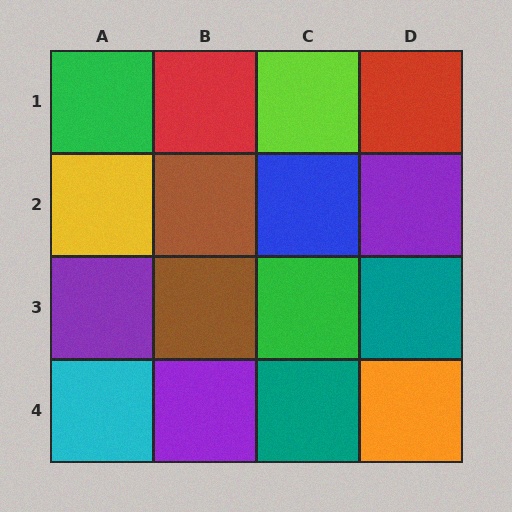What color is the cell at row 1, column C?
Lime.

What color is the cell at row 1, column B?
Red.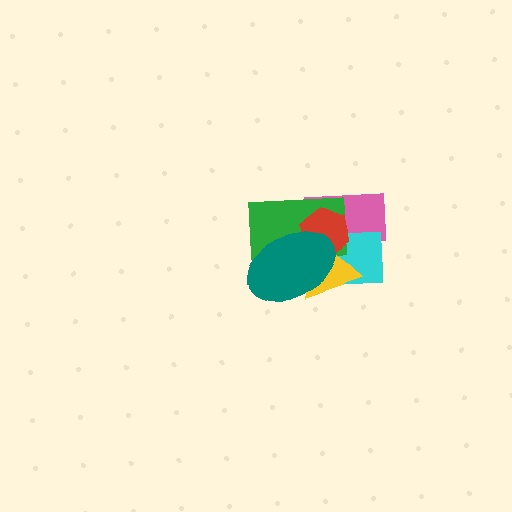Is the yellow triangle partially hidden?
Yes, it is partially covered by another shape.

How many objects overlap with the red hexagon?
5 objects overlap with the red hexagon.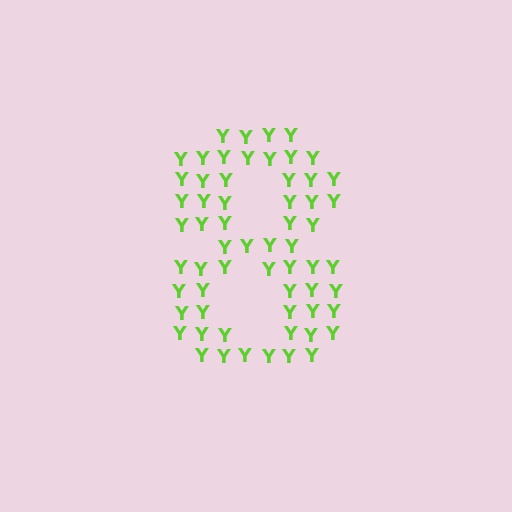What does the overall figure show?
The overall figure shows the digit 8.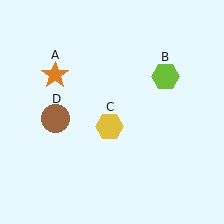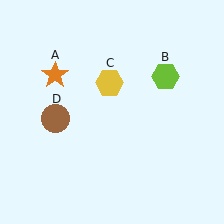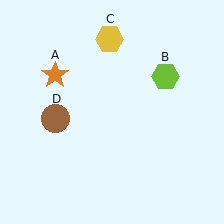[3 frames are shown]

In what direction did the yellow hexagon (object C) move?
The yellow hexagon (object C) moved up.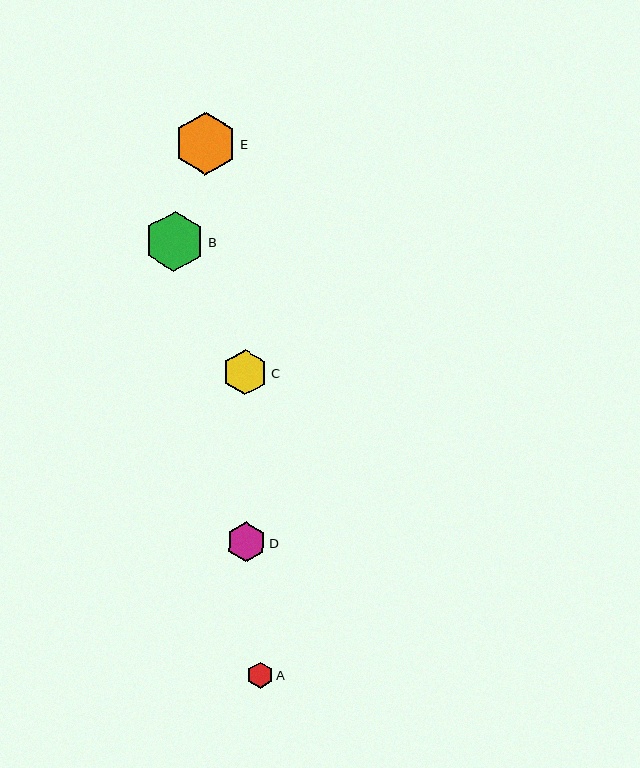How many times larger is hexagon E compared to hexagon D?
Hexagon E is approximately 1.6 times the size of hexagon D.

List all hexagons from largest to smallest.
From largest to smallest: E, B, C, D, A.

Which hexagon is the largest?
Hexagon E is the largest with a size of approximately 63 pixels.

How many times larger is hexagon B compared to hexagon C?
Hexagon B is approximately 1.3 times the size of hexagon C.